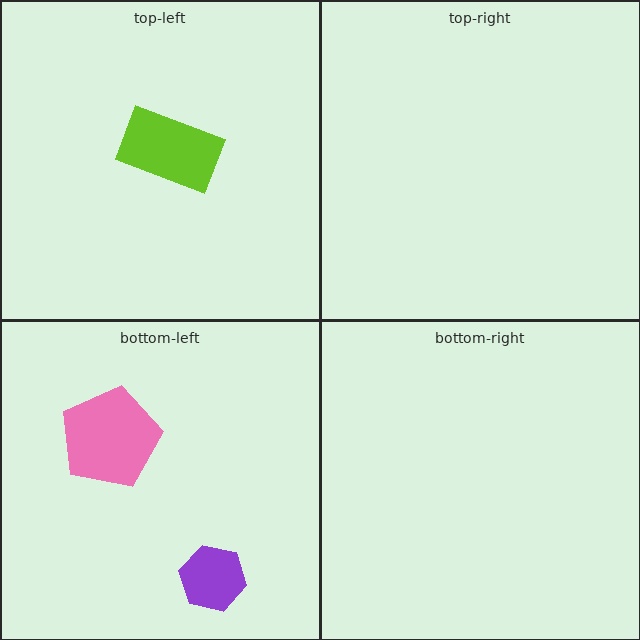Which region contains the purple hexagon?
The bottom-left region.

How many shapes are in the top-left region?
1.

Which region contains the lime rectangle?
The top-left region.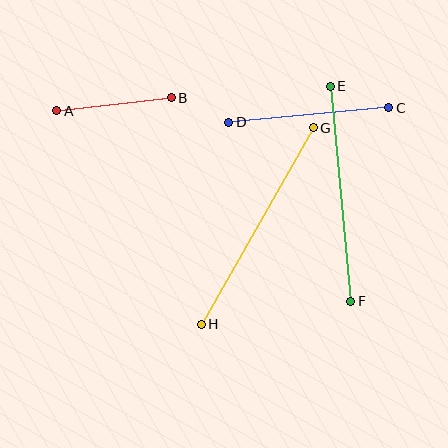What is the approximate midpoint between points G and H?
The midpoint is at approximately (257, 226) pixels.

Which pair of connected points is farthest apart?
Points G and H are farthest apart.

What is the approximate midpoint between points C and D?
The midpoint is at approximately (309, 115) pixels.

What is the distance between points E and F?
The distance is approximately 216 pixels.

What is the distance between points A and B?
The distance is approximately 115 pixels.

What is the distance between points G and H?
The distance is approximately 226 pixels.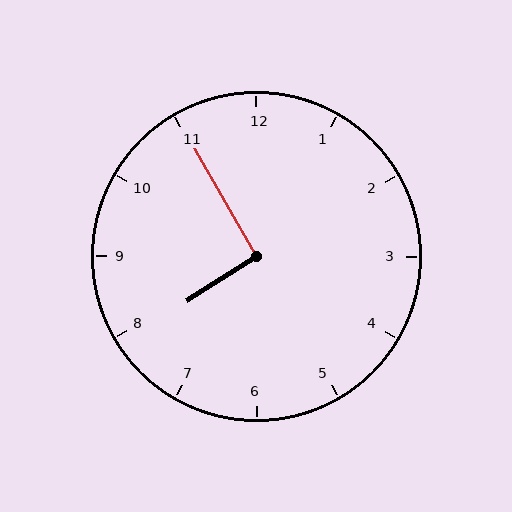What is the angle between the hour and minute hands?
Approximately 92 degrees.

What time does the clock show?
7:55.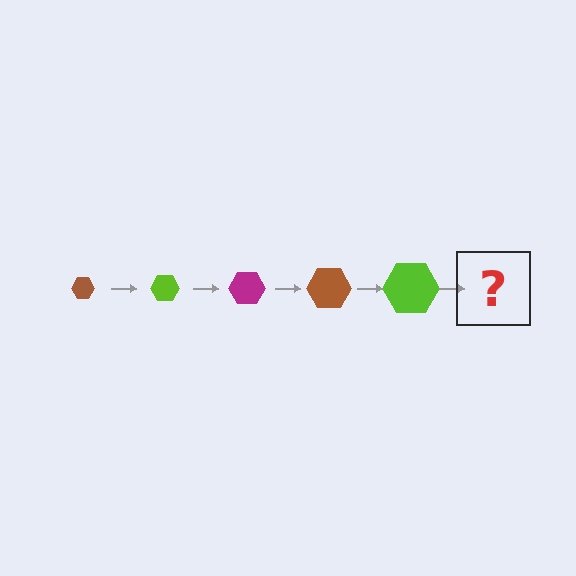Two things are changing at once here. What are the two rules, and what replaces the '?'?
The two rules are that the hexagon grows larger each step and the color cycles through brown, lime, and magenta. The '?' should be a magenta hexagon, larger than the previous one.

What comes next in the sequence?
The next element should be a magenta hexagon, larger than the previous one.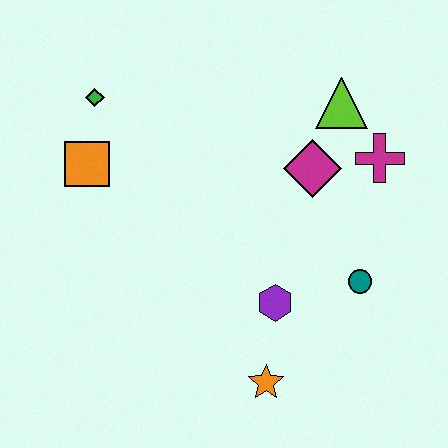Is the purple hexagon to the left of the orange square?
No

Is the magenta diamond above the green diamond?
No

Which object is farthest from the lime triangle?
The orange star is farthest from the lime triangle.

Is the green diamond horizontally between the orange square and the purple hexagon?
Yes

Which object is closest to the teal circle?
The purple hexagon is closest to the teal circle.